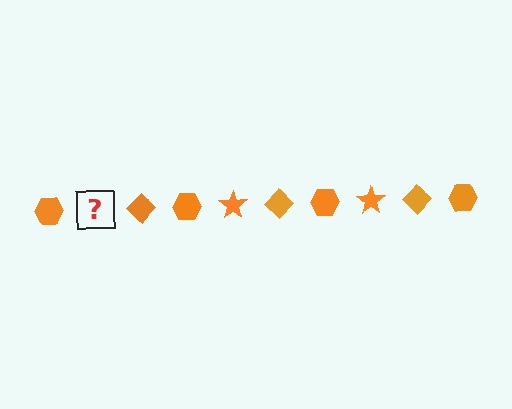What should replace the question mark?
The question mark should be replaced with an orange star.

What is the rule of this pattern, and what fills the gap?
The rule is that the pattern cycles through hexagon, star, diamond shapes in orange. The gap should be filled with an orange star.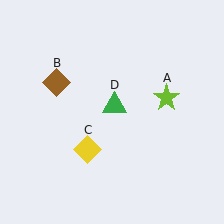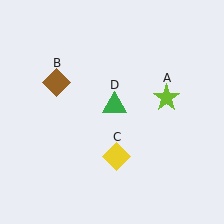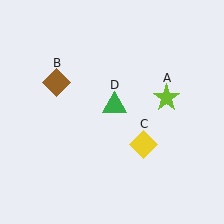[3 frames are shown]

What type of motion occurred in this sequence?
The yellow diamond (object C) rotated counterclockwise around the center of the scene.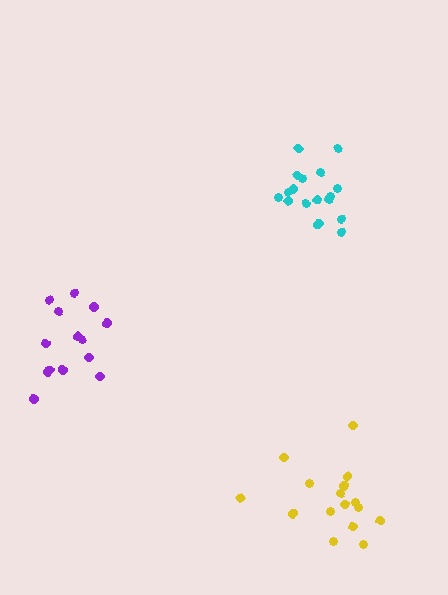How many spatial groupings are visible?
There are 3 spatial groupings.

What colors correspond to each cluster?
The clusters are colored: cyan, yellow, purple.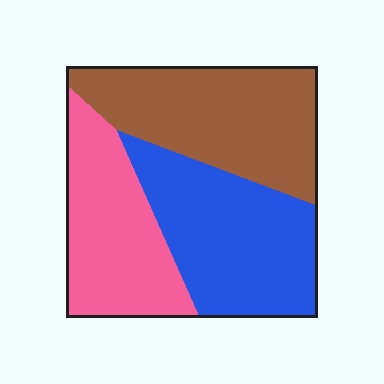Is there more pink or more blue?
Blue.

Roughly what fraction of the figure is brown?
Brown covers 36% of the figure.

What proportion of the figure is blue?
Blue takes up between a third and a half of the figure.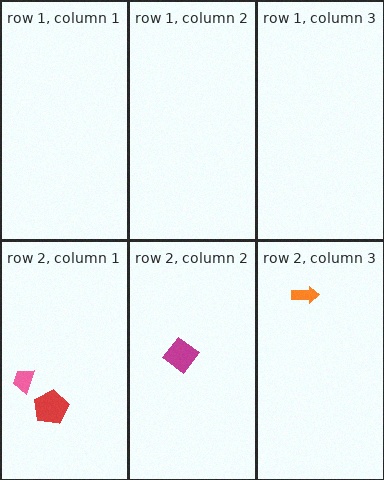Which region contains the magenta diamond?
The row 2, column 2 region.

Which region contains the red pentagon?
The row 2, column 1 region.